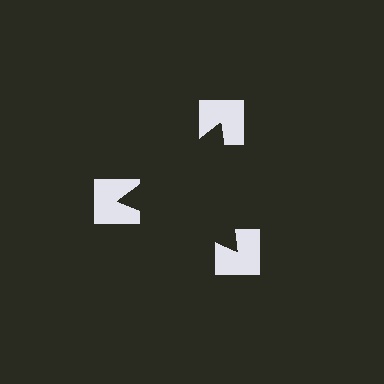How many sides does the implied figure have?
3 sides.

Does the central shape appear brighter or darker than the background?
It typically appears slightly darker than the background, even though no actual brightness change is drawn.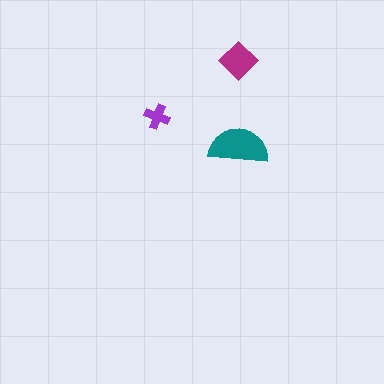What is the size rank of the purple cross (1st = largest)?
3rd.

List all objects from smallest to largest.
The purple cross, the magenta diamond, the teal semicircle.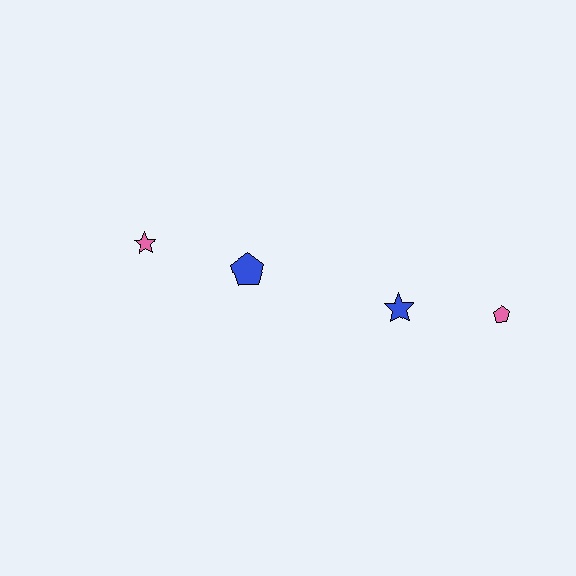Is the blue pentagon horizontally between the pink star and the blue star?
Yes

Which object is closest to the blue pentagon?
The pink star is closest to the blue pentagon.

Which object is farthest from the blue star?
The pink star is farthest from the blue star.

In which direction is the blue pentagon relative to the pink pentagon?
The blue pentagon is to the left of the pink pentagon.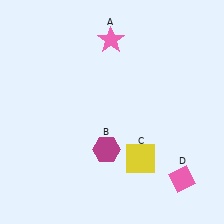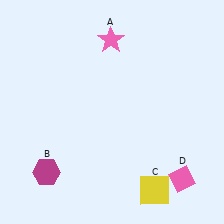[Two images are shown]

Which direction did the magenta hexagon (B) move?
The magenta hexagon (B) moved left.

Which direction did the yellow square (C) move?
The yellow square (C) moved down.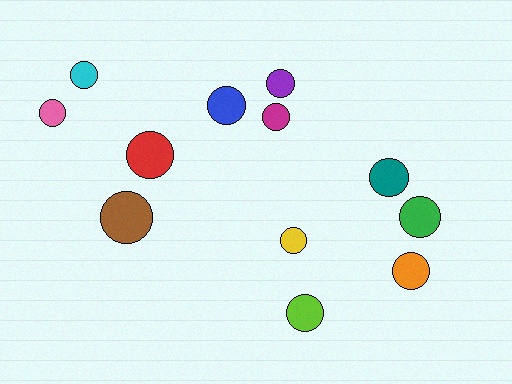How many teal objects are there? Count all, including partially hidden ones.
There is 1 teal object.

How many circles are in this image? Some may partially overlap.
There are 12 circles.